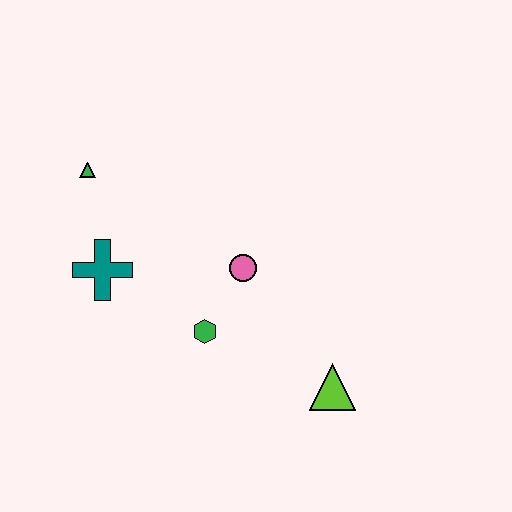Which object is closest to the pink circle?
The green hexagon is closest to the pink circle.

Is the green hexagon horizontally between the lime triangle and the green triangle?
Yes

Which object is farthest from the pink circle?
The green triangle is farthest from the pink circle.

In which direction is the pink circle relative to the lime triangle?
The pink circle is above the lime triangle.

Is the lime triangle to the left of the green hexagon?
No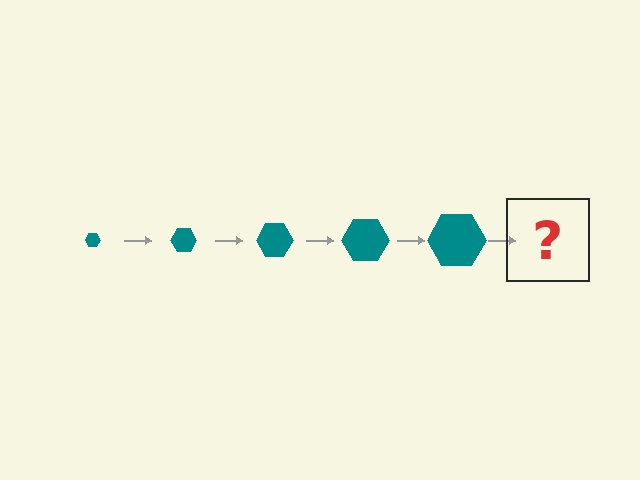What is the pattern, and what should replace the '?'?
The pattern is that the hexagon gets progressively larger each step. The '?' should be a teal hexagon, larger than the previous one.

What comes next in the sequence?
The next element should be a teal hexagon, larger than the previous one.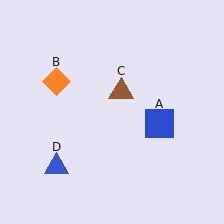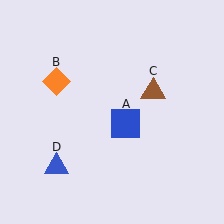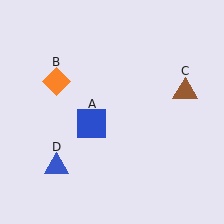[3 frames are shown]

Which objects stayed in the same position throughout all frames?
Orange diamond (object B) and blue triangle (object D) remained stationary.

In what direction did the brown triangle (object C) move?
The brown triangle (object C) moved right.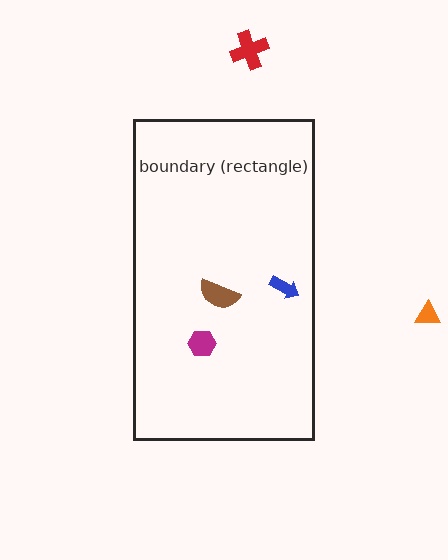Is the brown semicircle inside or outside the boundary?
Inside.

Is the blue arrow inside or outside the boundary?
Inside.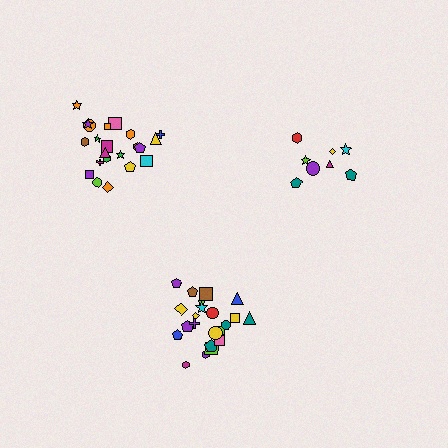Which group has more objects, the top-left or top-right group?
The top-left group.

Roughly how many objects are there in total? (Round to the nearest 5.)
Roughly 50 objects in total.